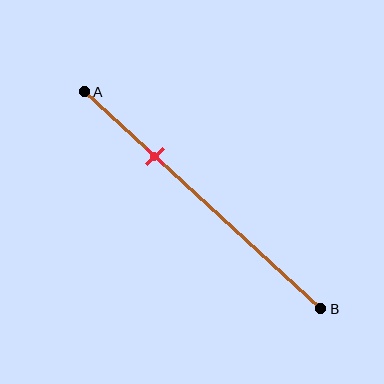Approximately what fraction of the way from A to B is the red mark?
The red mark is approximately 30% of the way from A to B.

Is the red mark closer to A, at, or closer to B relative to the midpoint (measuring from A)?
The red mark is closer to point A than the midpoint of segment AB.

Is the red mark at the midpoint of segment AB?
No, the mark is at about 30% from A, not at the 50% midpoint.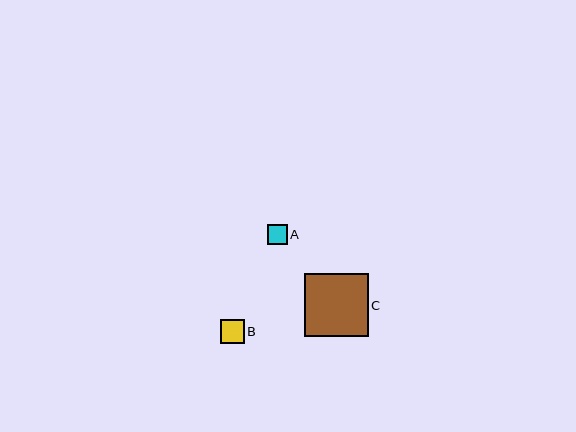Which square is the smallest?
Square A is the smallest with a size of approximately 20 pixels.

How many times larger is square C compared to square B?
Square C is approximately 2.7 times the size of square B.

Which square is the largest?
Square C is the largest with a size of approximately 64 pixels.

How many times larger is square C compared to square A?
Square C is approximately 3.1 times the size of square A.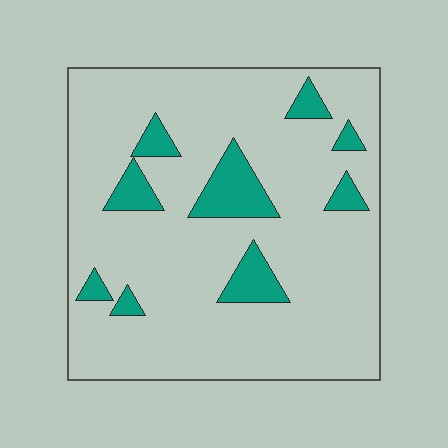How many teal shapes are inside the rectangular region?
9.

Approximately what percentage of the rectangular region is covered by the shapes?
Approximately 15%.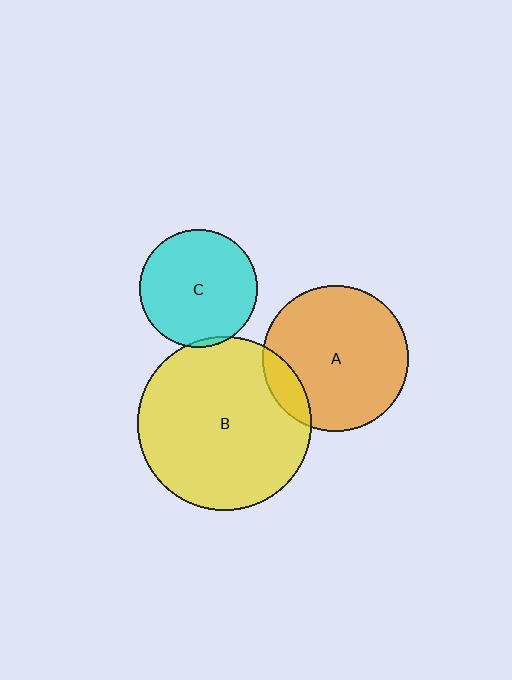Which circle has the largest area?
Circle B (yellow).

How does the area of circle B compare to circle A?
Approximately 1.4 times.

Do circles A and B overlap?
Yes.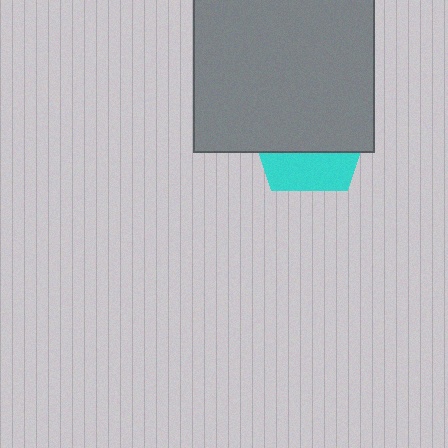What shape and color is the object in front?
The object in front is a gray square.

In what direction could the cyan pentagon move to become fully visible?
The cyan pentagon could move down. That would shift it out from behind the gray square entirely.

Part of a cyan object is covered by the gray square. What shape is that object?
It is a pentagon.